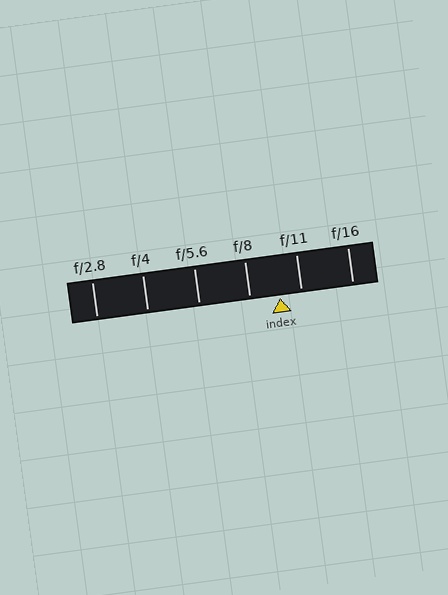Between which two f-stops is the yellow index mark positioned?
The index mark is between f/8 and f/11.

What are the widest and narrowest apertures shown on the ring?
The widest aperture shown is f/2.8 and the narrowest is f/16.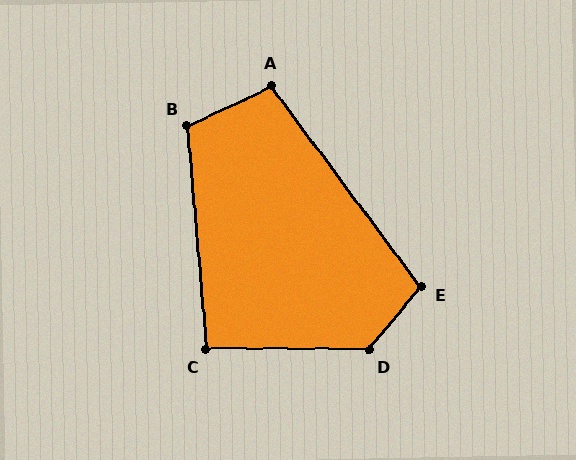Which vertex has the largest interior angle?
D, at approximately 129 degrees.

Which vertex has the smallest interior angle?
C, at approximately 95 degrees.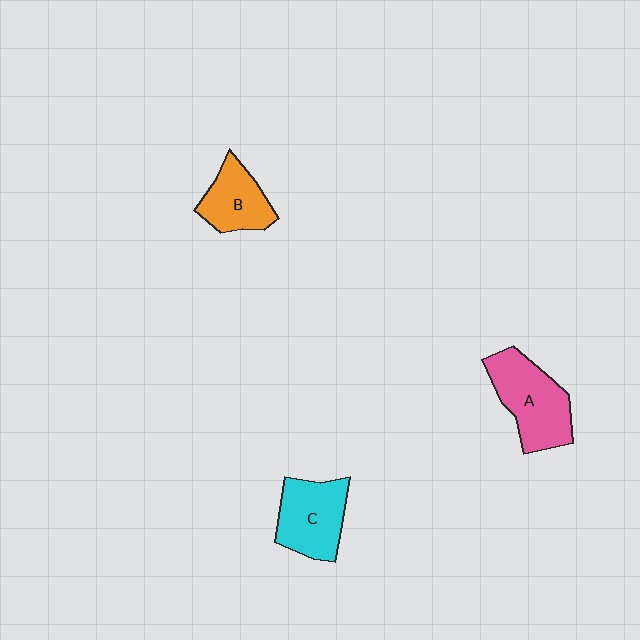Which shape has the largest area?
Shape A (pink).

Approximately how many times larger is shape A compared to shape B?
Approximately 1.5 times.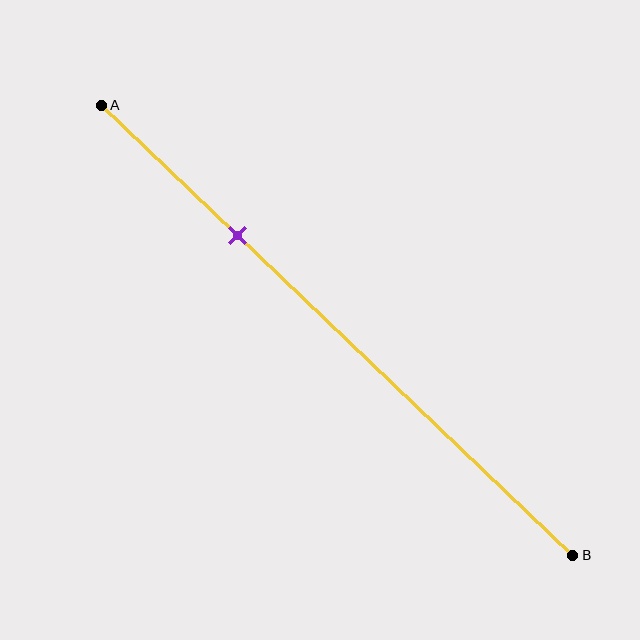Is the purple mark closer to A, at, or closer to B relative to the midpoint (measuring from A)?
The purple mark is closer to point A than the midpoint of segment AB.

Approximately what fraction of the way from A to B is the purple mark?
The purple mark is approximately 30% of the way from A to B.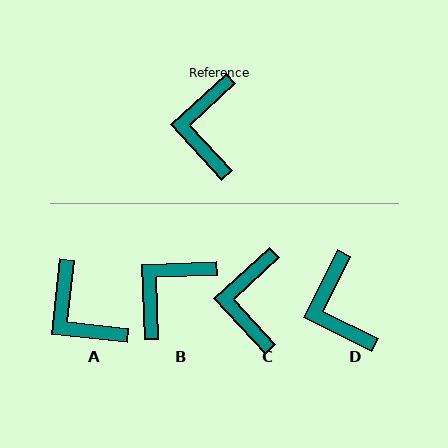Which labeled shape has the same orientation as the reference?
C.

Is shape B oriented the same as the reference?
No, it is off by about 41 degrees.